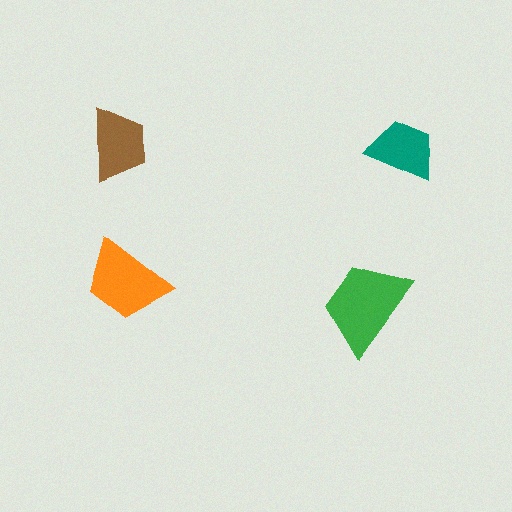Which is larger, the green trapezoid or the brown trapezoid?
The green one.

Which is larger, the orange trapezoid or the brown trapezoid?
The orange one.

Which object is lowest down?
The green trapezoid is bottommost.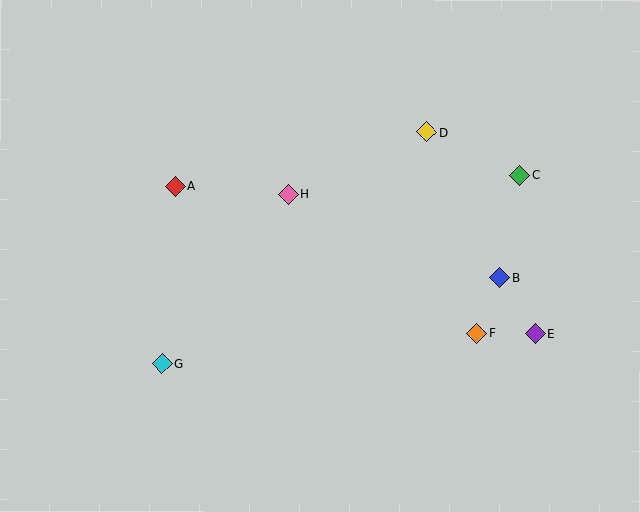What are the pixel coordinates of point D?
Point D is at (426, 132).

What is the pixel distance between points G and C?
The distance between G and C is 405 pixels.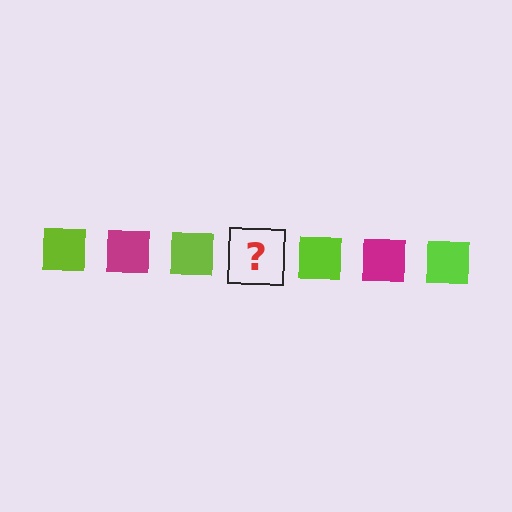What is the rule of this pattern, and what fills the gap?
The rule is that the pattern cycles through lime, magenta squares. The gap should be filled with a magenta square.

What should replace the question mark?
The question mark should be replaced with a magenta square.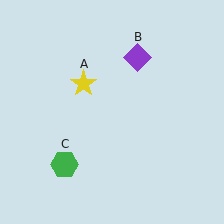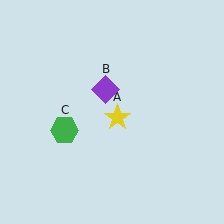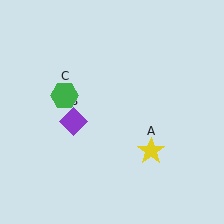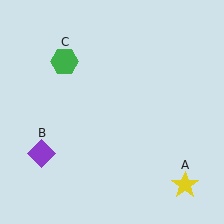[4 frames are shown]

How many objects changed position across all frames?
3 objects changed position: yellow star (object A), purple diamond (object B), green hexagon (object C).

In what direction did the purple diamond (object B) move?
The purple diamond (object B) moved down and to the left.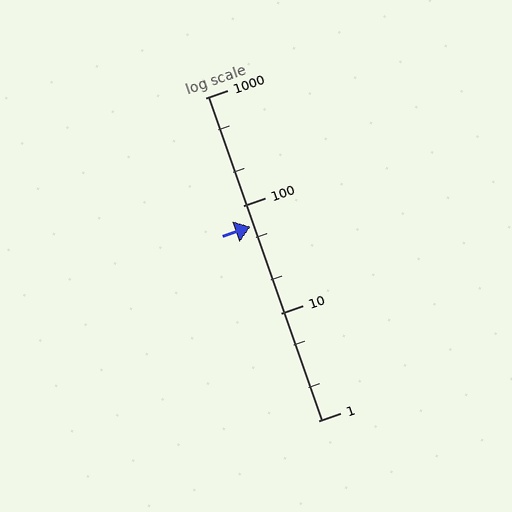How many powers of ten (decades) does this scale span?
The scale spans 3 decades, from 1 to 1000.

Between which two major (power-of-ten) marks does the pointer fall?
The pointer is between 10 and 100.